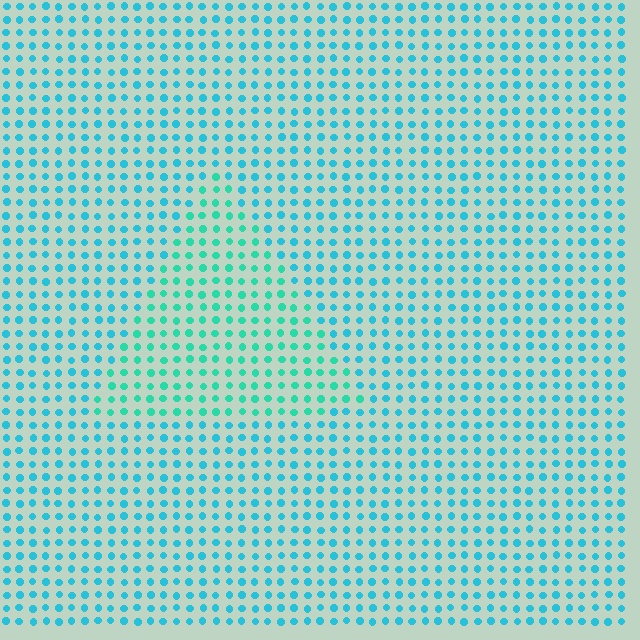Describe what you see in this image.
The image is filled with small cyan elements in a uniform arrangement. A triangle-shaped region is visible where the elements are tinted to a slightly different hue, forming a subtle color boundary.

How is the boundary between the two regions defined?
The boundary is defined purely by a slight shift in hue (about 26 degrees). Spacing, size, and orientation are identical on both sides.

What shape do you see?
I see a triangle.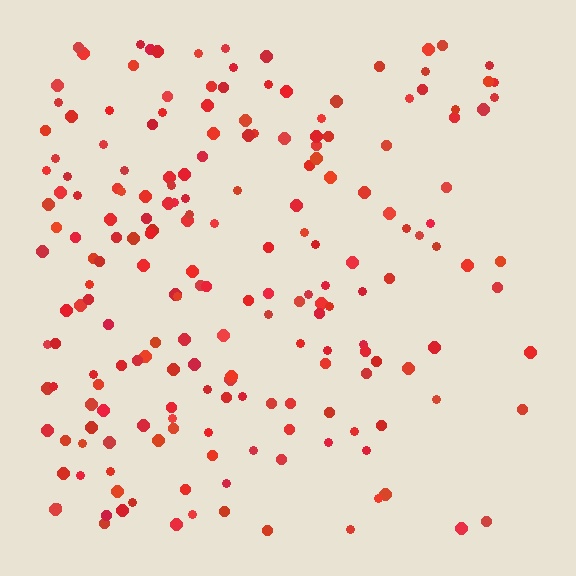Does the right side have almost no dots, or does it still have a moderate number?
Still a moderate number, just noticeably fewer than the left.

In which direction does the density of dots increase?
From right to left, with the left side densest.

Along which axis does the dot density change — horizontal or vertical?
Horizontal.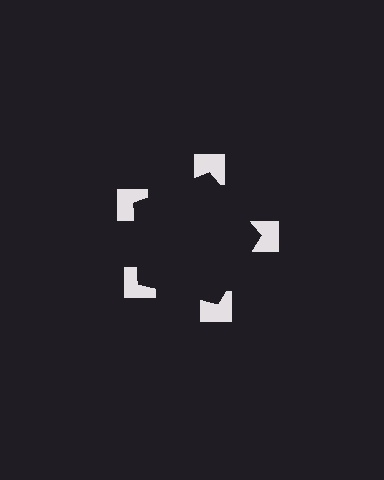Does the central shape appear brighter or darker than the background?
It typically appears slightly darker than the background, even though no actual brightness change is drawn.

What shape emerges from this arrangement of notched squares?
An illusory pentagon — its edges are inferred from the aligned wedge cuts in the notched squares, not physically drawn.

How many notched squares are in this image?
There are 5 — one at each vertex of the illusory pentagon.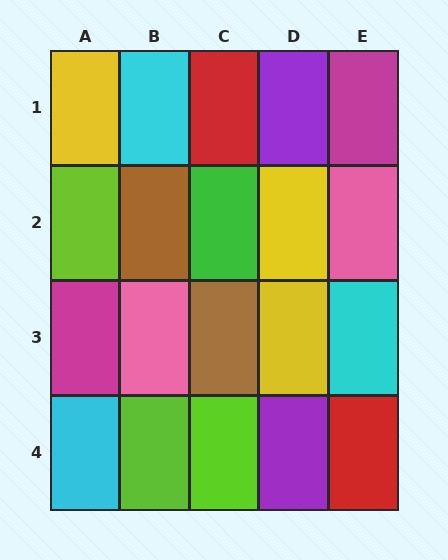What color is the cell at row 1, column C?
Red.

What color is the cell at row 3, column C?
Brown.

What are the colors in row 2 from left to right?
Lime, brown, green, yellow, pink.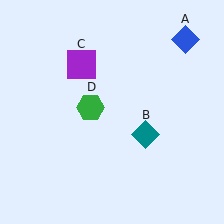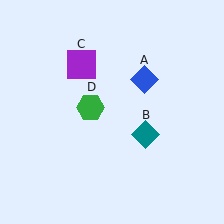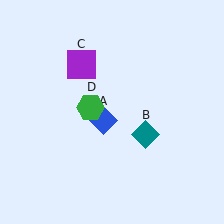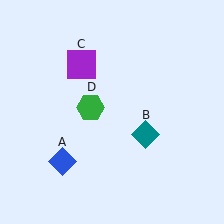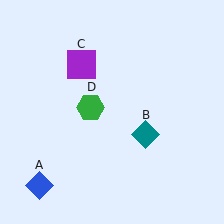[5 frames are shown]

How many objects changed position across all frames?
1 object changed position: blue diamond (object A).